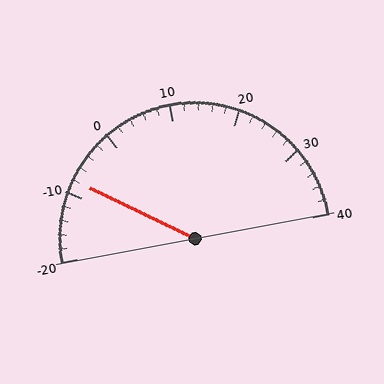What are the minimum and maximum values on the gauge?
The gauge ranges from -20 to 40.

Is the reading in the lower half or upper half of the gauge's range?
The reading is in the lower half of the range (-20 to 40).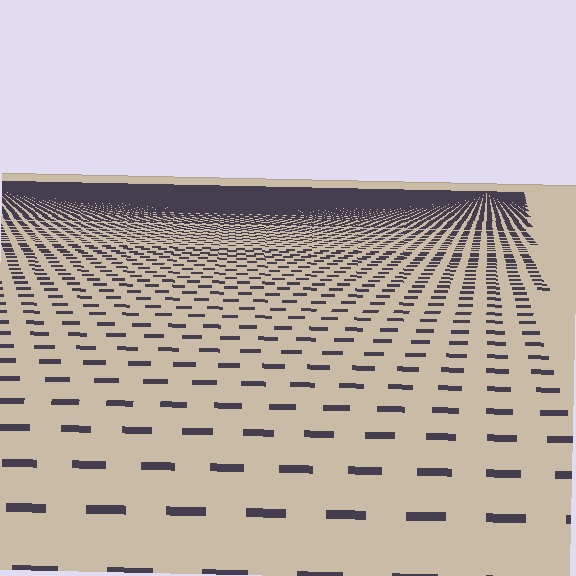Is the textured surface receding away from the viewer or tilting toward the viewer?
The surface is receding away from the viewer. Texture elements get smaller and denser toward the top.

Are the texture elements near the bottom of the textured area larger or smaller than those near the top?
Larger. Near the bottom, elements are closer to the viewer and appear at a bigger on-screen size.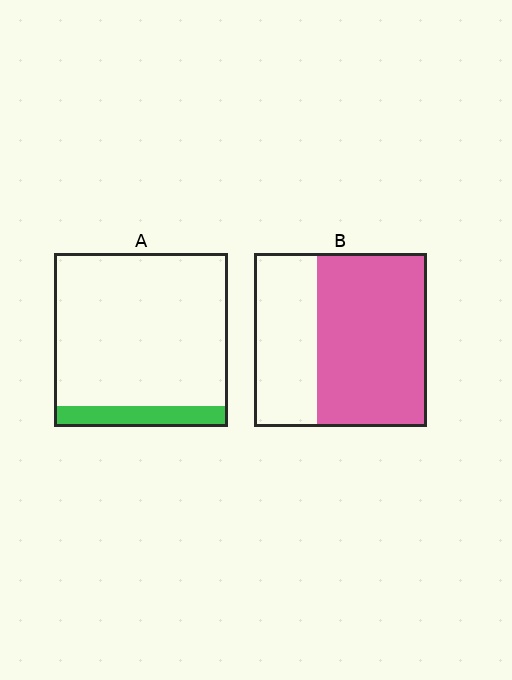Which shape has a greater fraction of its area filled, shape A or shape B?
Shape B.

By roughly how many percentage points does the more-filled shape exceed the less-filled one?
By roughly 50 percentage points (B over A).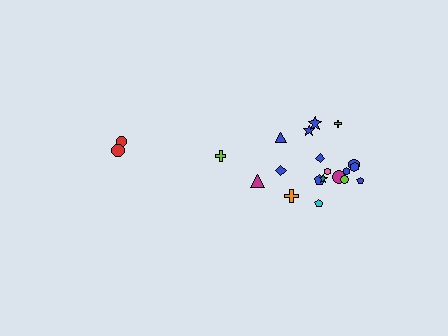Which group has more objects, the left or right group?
The right group.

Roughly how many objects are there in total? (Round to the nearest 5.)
Roughly 20 objects in total.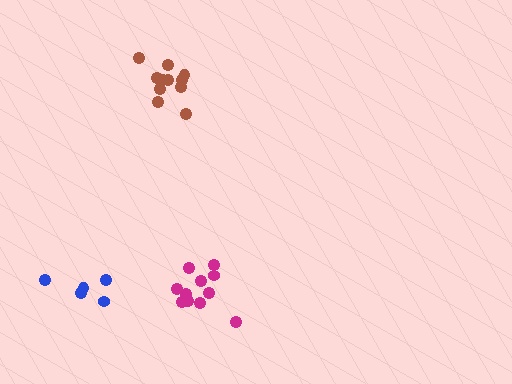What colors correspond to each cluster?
The clusters are colored: blue, brown, magenta.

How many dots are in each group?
Group 1: 5 dots, Group 2: 11 dots, Group 3: 11 dots (27 total).